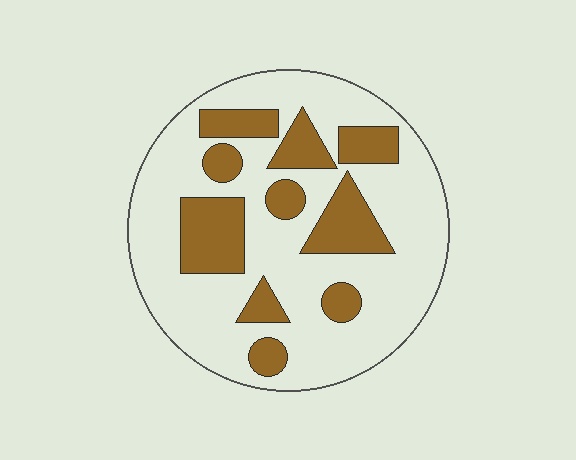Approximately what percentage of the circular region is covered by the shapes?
Approximately 30%.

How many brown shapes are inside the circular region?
10.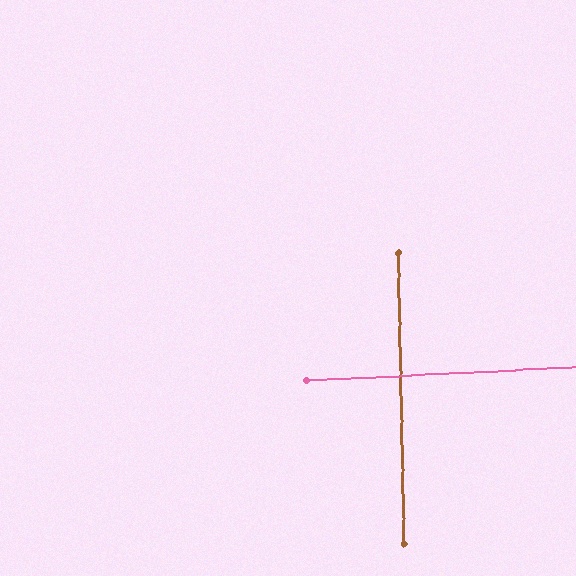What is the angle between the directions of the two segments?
Approximately 88 degrees.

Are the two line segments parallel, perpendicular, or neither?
Perpendicular — they meet at approximately 88°.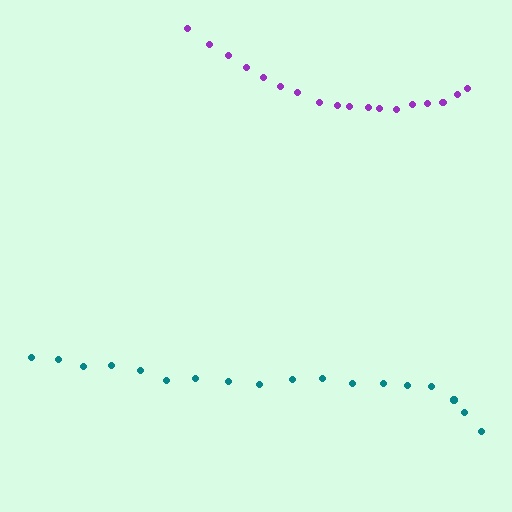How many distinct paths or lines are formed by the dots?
There are 2 distinct paths.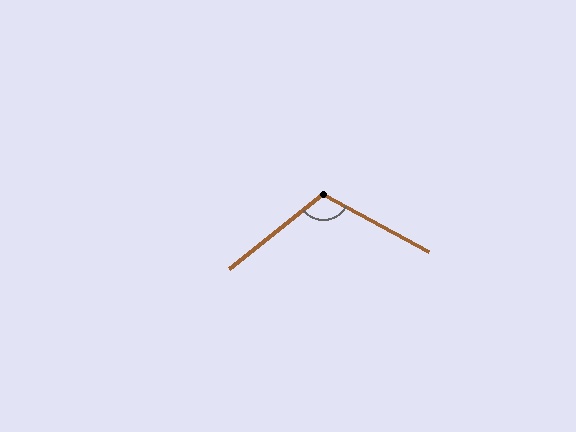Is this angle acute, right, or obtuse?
It is obtuse.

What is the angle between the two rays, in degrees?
Approximately 113 degrees.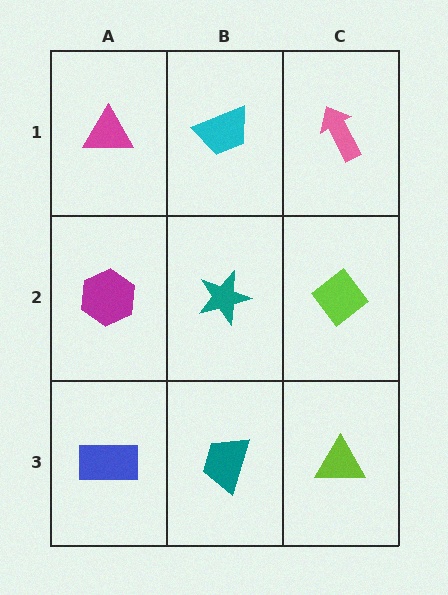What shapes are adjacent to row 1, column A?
A magenta hexagon (row 2, column A), a cyan trapezoid (row 1, column B).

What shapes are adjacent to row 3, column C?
A lime diamond (row 2, column C), a teal trapezoid (row 3, column B).